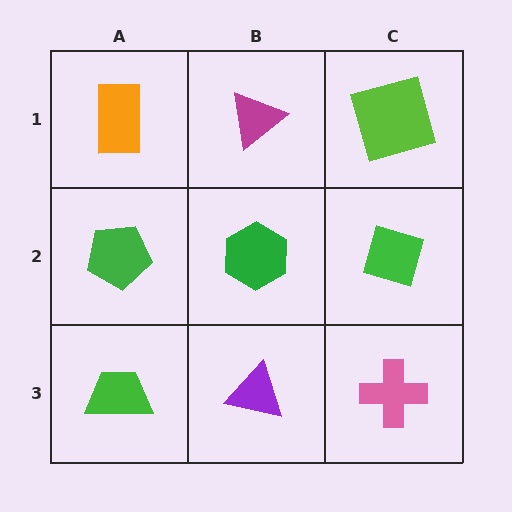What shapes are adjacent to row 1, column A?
A green pentagon (row 2, column A), a magenta triangle (row 1, column B).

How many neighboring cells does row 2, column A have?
3.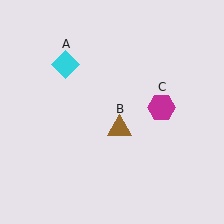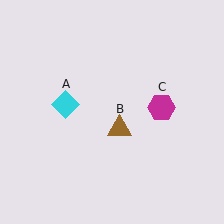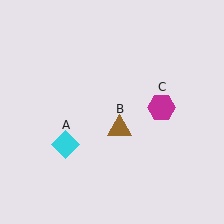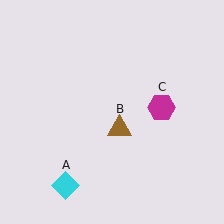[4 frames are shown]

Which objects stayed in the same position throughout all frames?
Brown triangle (object B) and magenta hexagon (object C) remained stationary.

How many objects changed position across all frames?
1 object changed position: cyan diamond (object A).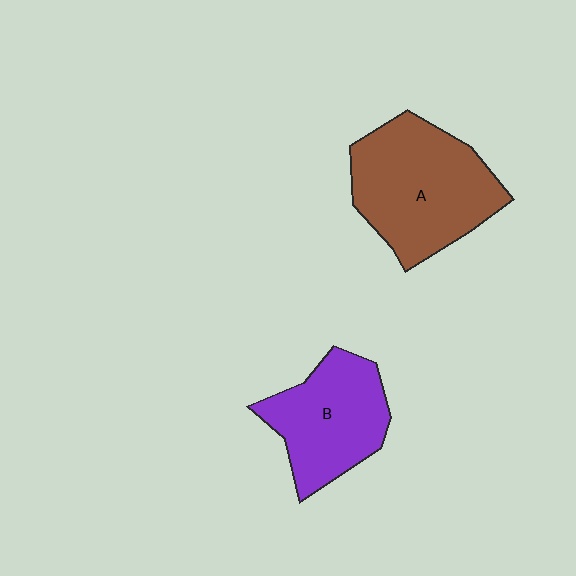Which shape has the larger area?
Shape A (brown).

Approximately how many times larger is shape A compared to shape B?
Approximately 1.3 times.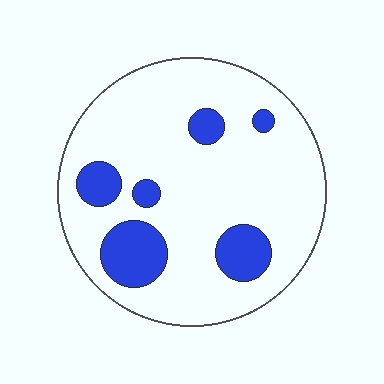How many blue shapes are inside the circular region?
6.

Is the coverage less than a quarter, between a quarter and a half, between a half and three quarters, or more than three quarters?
Less than a quarter.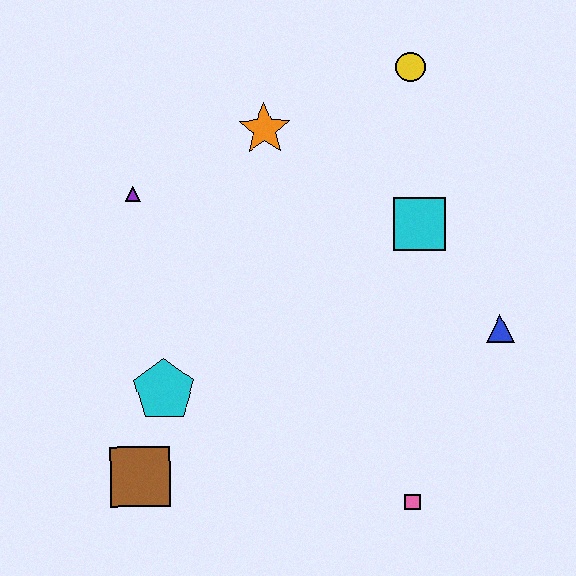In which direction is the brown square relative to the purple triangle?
The brown square is below the purple triangle.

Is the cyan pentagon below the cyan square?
Yes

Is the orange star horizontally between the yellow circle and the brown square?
Yes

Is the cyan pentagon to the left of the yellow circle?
Yes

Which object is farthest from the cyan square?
The brown square is farthest from the cyan square.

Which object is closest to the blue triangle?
The cyan square is closest to the blue triangle.